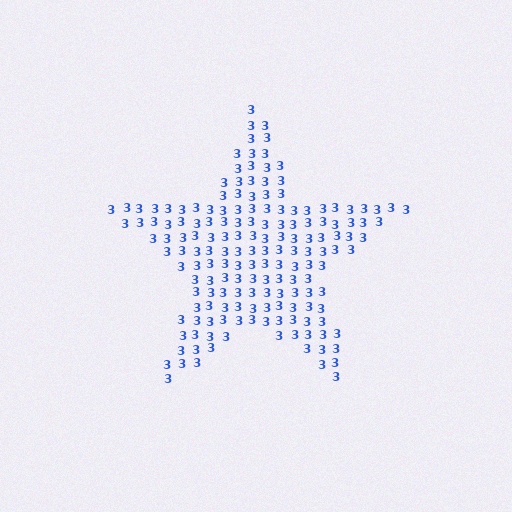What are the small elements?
The small elements are digit 3's.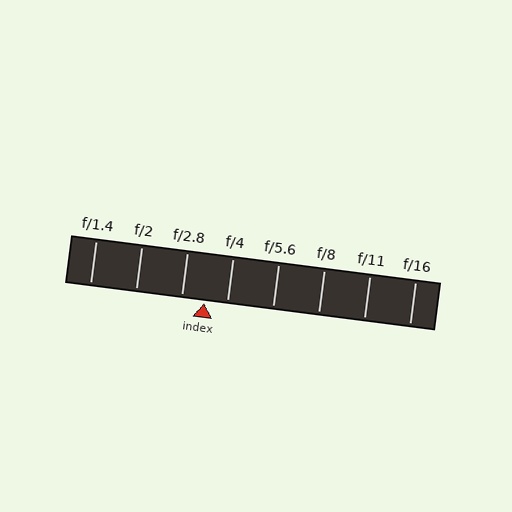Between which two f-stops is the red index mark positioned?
The index mark is between f/2.8 and f/4.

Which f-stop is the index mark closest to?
The index mark is closest to f/4.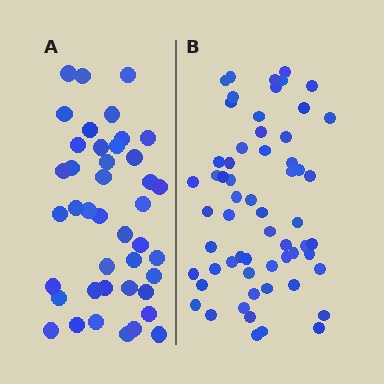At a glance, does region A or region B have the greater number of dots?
Region B (the right region) has more dots.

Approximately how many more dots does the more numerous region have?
Region B has approximately 20 more dots than region A.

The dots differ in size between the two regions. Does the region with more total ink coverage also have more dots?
No. Region A has more total ink coverage because its dots are larger, but region B actually contains more individual dots. Total area can be misleading — the number of items is what matters here.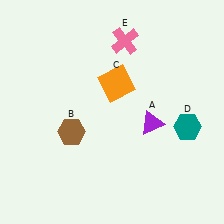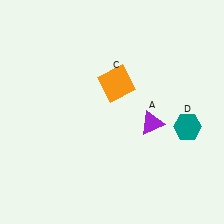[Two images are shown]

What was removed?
The pink cross (E), the brown hexagon (B) were removed in Image 2.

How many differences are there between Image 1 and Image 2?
There are 2 differences between the two images.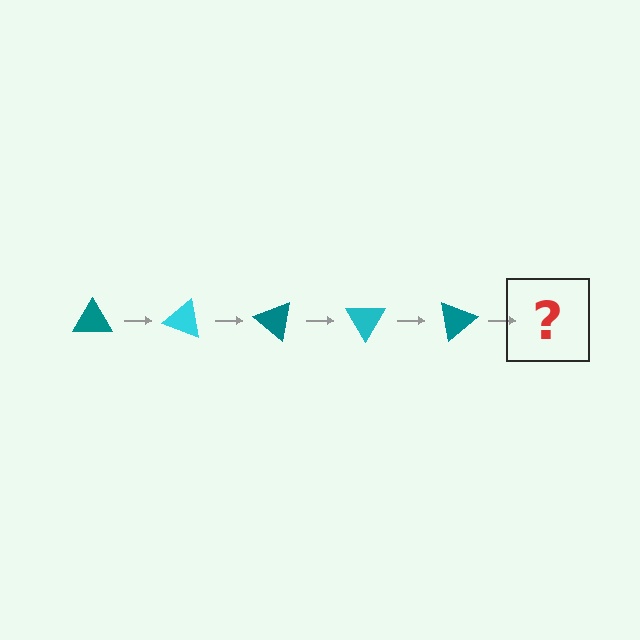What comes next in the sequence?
The next element should be a cyan triangle, rotated 100 degrees from the start.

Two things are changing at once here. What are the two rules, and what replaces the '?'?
The two rules are that it rotates 20 degrees each step and the color cycles through teal and cyan. The '?' should be a cyan triangle, rotated 100 degrees from the start.